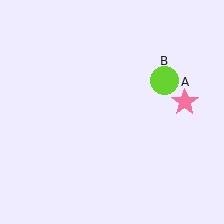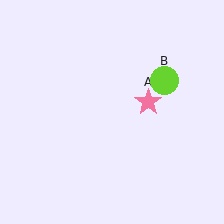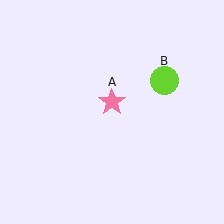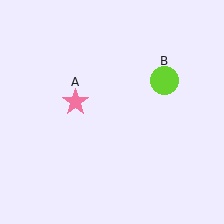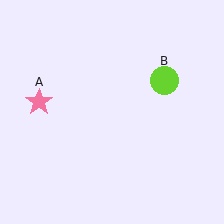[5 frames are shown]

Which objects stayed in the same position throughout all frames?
Lime circle (object B) remained stationary.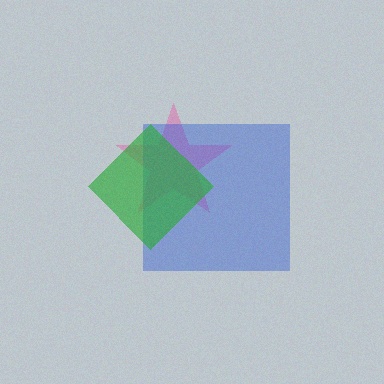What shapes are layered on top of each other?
The layered shapes are: a pink star, a blue square, a green diamond.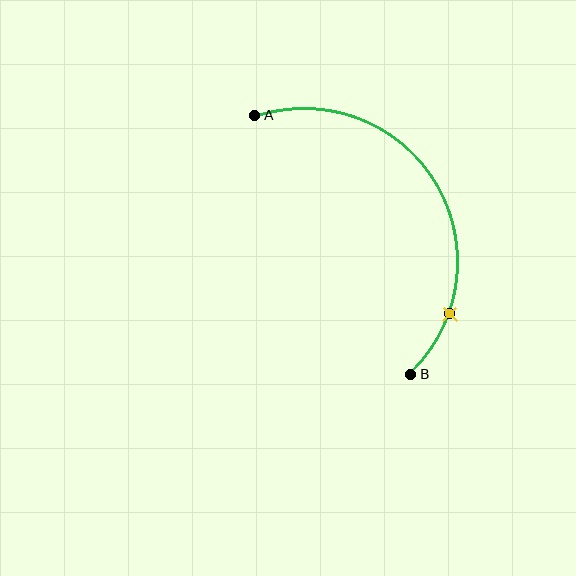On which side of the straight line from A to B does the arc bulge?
The arc bulges to the right of the straight line connecting A and B.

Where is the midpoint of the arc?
The arc midpoint is the point on the curve farthest from the straight line joining A and B. It sits to the right of that line.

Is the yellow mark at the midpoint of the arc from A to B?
No. The yellow mark lies on the arc but is closer to endpoint B. The arc midpoint would be at the point on the curve equidistant along the arc from both A and B.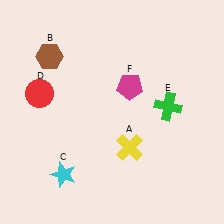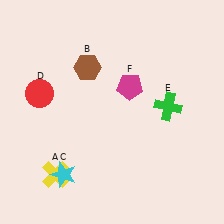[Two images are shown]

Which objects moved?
The objects that moved are: the yellow cross (A), the brown hexagon (B).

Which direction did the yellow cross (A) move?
The yellow cross (A) moved left.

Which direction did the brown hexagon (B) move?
The brown hexagon (B) moved right.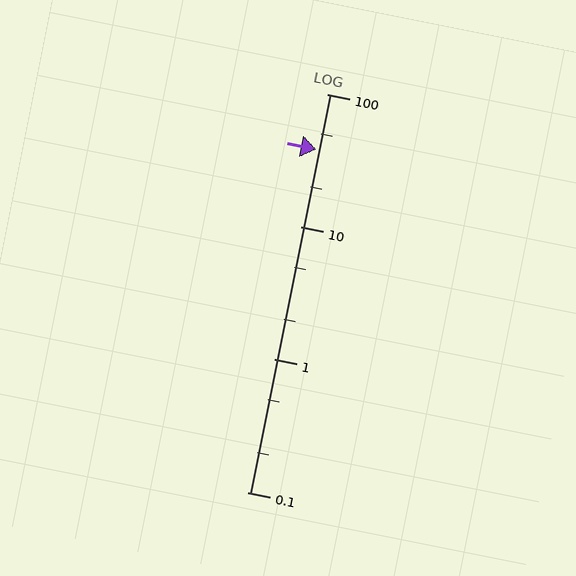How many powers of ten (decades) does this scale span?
The scale spans 3 decades, from 0.1 to 100.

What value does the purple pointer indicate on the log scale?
The pointer indicates approximately 38.